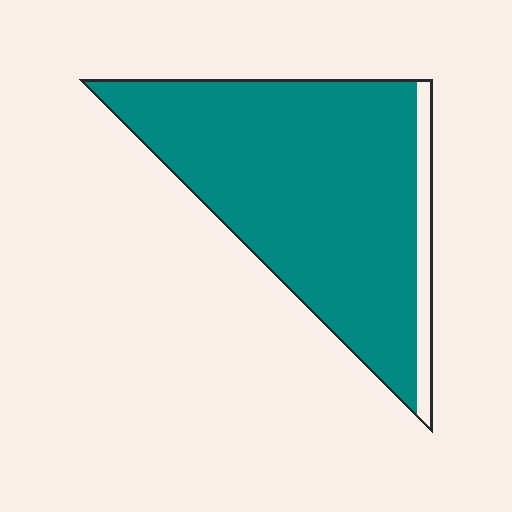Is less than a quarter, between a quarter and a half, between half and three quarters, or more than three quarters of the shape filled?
More than three quarters.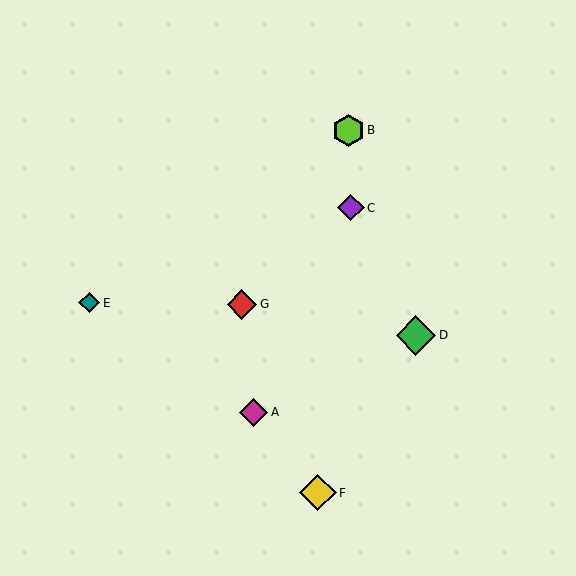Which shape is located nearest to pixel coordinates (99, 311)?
The teal diamond (labeled E) at (89, 303) is nearest to that location.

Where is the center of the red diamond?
The center of the red diamond is at (242, 304).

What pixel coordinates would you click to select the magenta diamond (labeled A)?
Click at (253, 412) to select the magenta diamond A.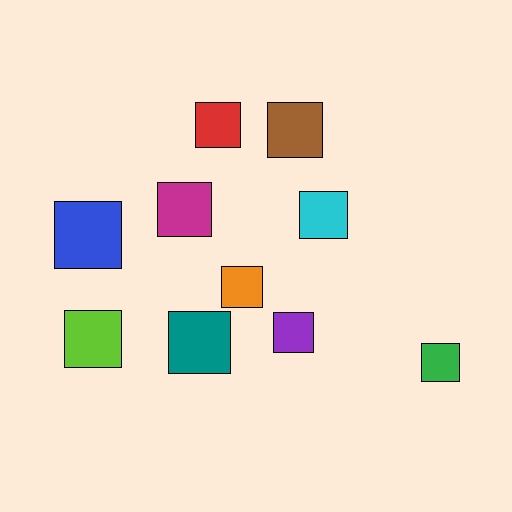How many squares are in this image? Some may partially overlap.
There are 10 squares.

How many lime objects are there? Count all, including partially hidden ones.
There is 1 lime object.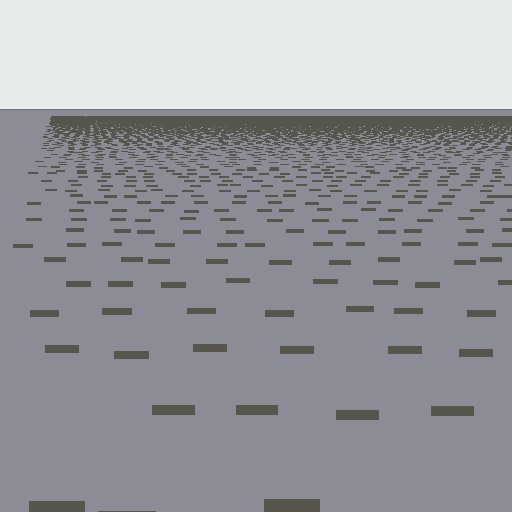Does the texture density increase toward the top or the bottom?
Density increases toward the top.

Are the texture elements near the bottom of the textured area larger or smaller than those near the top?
Larger. Near the bottom, elements are closer to the viewer and appear at a bigger on-screen size.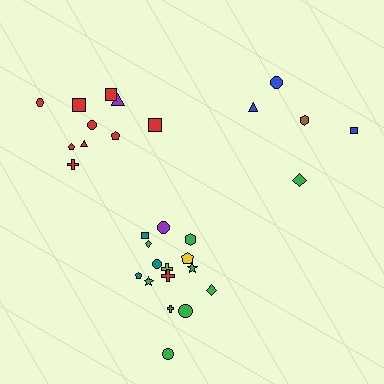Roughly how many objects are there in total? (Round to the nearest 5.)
Roughly 30 objects in total.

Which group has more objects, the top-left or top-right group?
The top-left group.